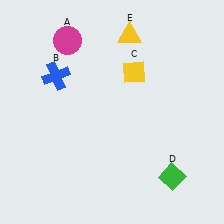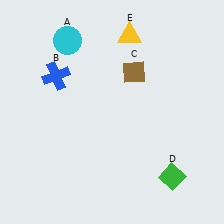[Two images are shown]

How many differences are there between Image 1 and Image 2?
There are 2 differences between the two images.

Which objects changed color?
A changed from magenta to cyan. C changed from yellow to brown.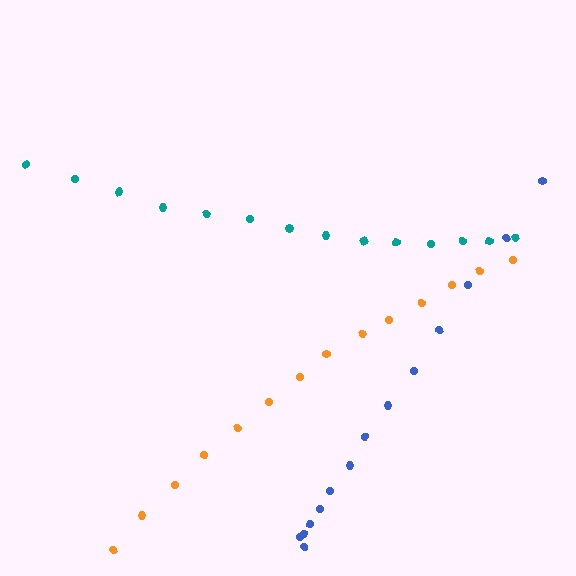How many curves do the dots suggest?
There are 3 distinct paths.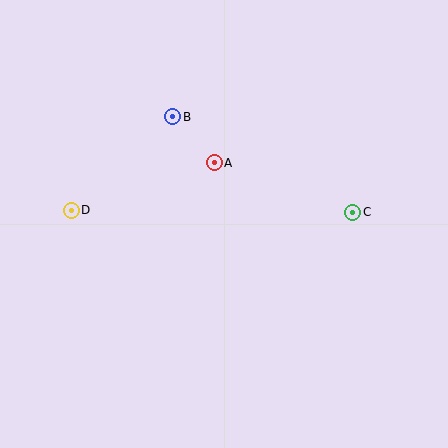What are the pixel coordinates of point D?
Point D is at (71, 210).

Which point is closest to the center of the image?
Point A at (214, 163) is closest to the center.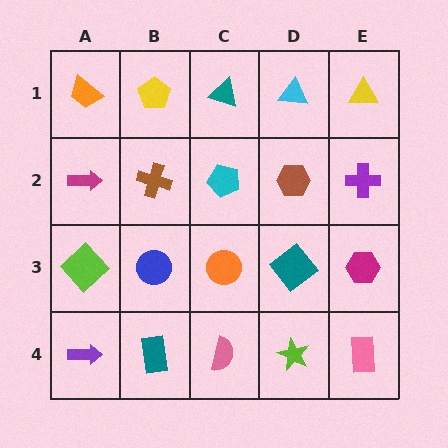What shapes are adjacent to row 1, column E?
A purple cross (row 2, column E), a cyan triangle (row 1, column D).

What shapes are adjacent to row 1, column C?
A cyan pentagon (row 2, column C), a yellow pentagon (row 1, column B), a cyan triangle (row 1, column D).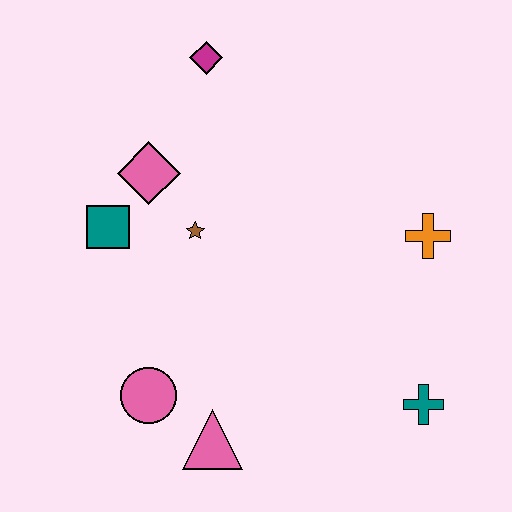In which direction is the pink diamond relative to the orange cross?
The pink diamond is to the left of the orange cross.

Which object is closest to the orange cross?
The teal cross is closest to the orange cross.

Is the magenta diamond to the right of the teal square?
Yes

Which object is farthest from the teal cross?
The magenta diamond is farthest from the teal cross.